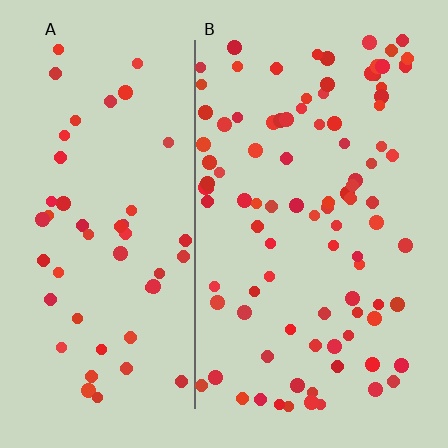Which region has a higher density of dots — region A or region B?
B (the right).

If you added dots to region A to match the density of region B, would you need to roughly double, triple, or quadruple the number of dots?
Approximately double.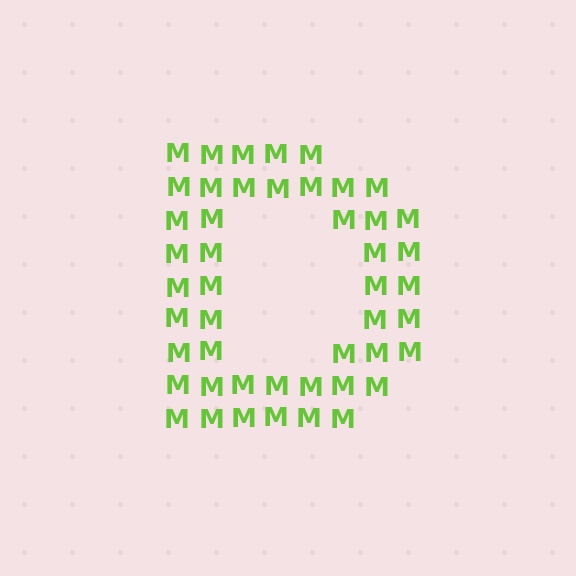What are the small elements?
The small elements are letter M's.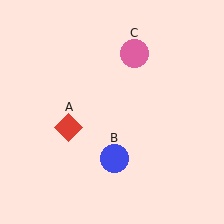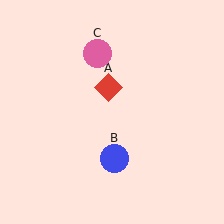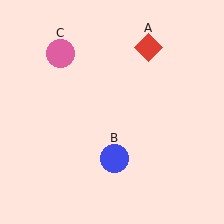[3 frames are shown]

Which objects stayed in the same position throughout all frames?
Blue circle (object B) remained stationary.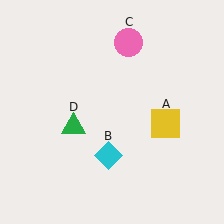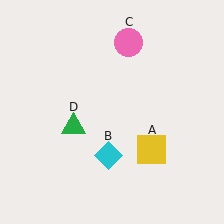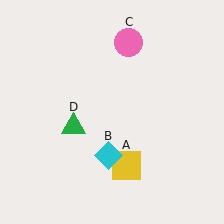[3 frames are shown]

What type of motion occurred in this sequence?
The yellow square (object A) rotated clockwise around the center of the scene.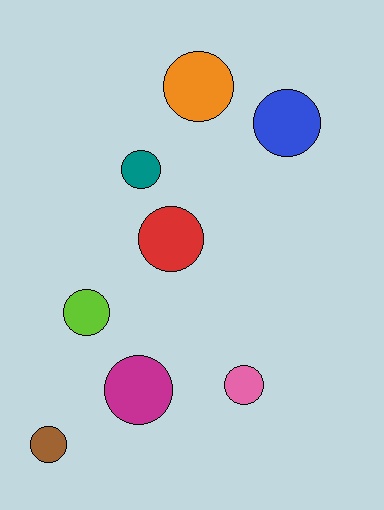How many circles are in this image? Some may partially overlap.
There are 8 circles.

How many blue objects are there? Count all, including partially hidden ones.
There is 1 blue object.